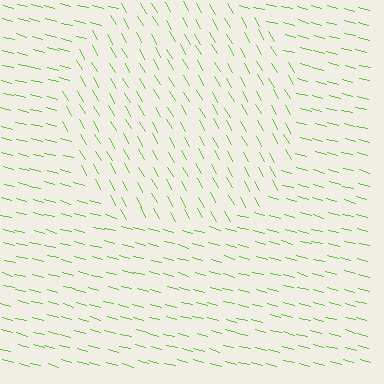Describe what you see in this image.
The image is filled with small lime line segments. A circle region in the image has lines oriented differently from the surrounding lines, creating a visible texture boundary.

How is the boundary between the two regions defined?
The boundary is defined purely by a change in line orientation (approximately 45 degrees difference). All lines are the same color and thickness.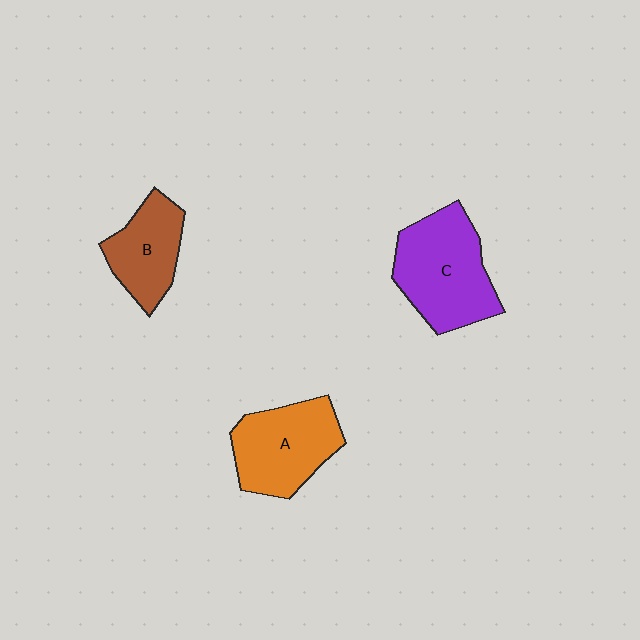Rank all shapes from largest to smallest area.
From largest to smallest: C (purple), A (orange), B (brown).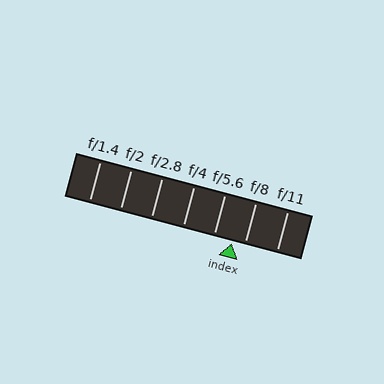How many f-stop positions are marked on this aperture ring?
There are 7 f-stop positions marked.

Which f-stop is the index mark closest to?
The index mark is closest to f/8.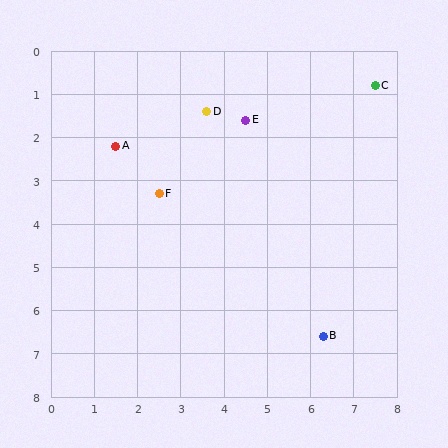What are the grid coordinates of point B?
Point B is at approximately (6.3, 6.6).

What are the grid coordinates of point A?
Point A is at approximately (1.5, 2.2).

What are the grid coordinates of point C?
Point C is at approximately (7.5, 0.8).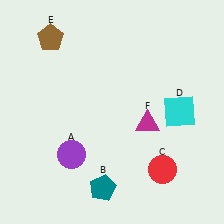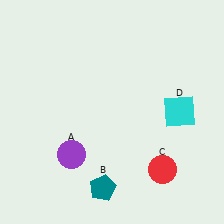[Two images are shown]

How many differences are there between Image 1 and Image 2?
There are 2 differences between the two images.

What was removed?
The magenta triangle (F), the brown pentagon (E) were removed in Image 2.